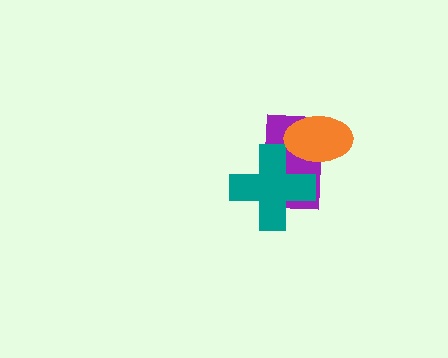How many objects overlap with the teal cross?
2 objects overlap with the teal cross.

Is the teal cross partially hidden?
Yes, it is partially covered by another shape.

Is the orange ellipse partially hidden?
No, no other shape covers it.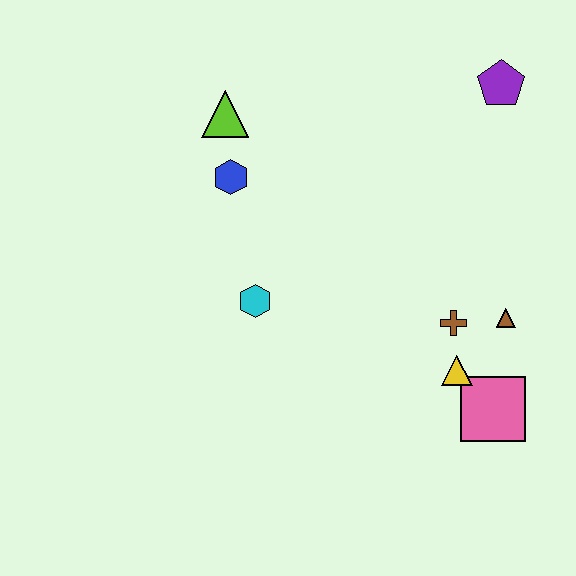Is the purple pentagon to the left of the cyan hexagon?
No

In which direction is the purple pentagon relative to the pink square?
The purple pentagon is above the pink square.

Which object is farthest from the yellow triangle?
The lime triangle is farthest from the yellow triangle.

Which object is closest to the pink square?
The yellow triangle is closest to the pink square.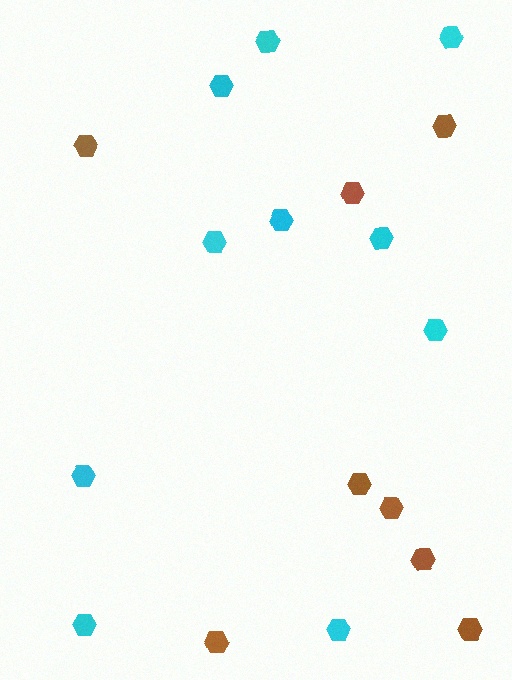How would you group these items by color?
There are 2 groups: one group of cyan hexagons (10) and one group of brown hexagons (8).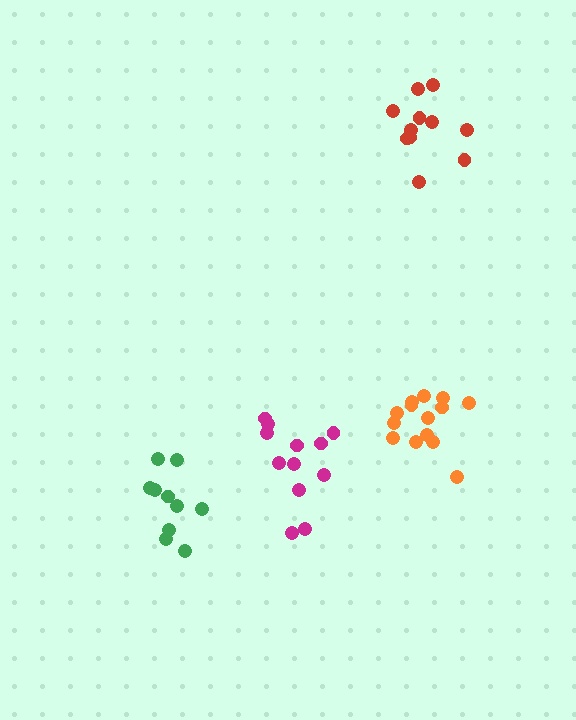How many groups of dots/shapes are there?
There are 4 groups.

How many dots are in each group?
Group 1: 14 dots, Group 2: 11 dots, Group 3: 10 dots, Group 4: 12 dots (47 total).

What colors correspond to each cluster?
The clusters are colored: orange, red, green, magenta.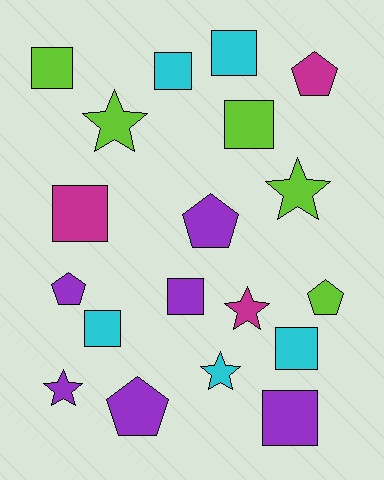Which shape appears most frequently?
Square, with 9 objects.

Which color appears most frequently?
Purple, with 6 objects.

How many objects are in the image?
There are 19 objects.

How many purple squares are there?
There are 2 purple squares.